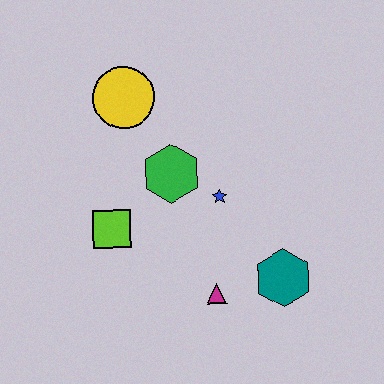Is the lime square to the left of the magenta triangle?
Yes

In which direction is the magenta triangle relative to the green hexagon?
The magenta triangle is below the green hexagon.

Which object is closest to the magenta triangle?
The teal hexagon is closest to the magenta triangle.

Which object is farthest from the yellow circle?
The teal hexagon is farthest from the yellow circle.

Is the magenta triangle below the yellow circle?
Yes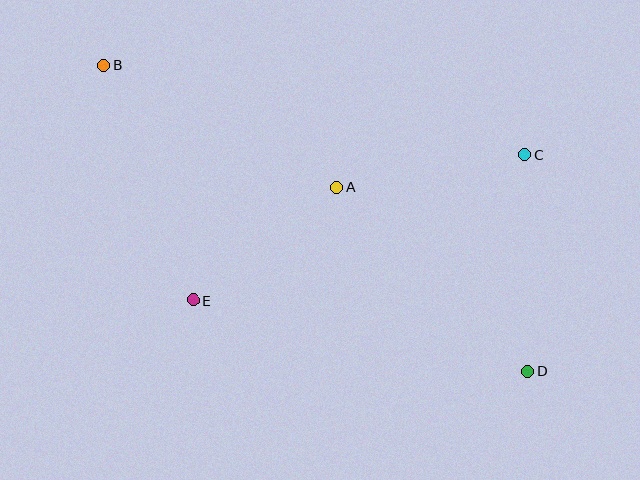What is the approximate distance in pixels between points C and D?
The distance between C and D is approximately 217 pixels.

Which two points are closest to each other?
Points A and E are closest to each other.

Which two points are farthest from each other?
Points B and D are farthest from each other.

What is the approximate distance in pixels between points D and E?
The distance between D and E is approximately 343 pixels.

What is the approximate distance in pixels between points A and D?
The distance between A and D is approximately 265 pixels.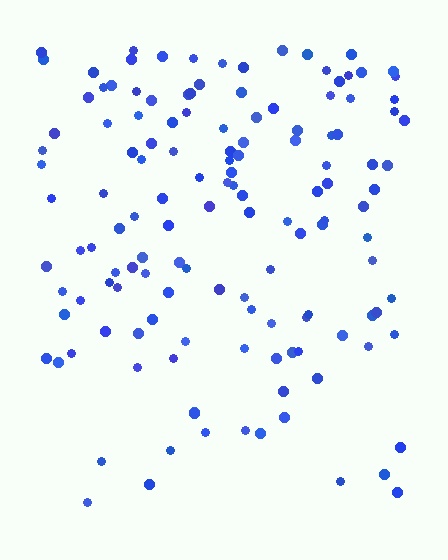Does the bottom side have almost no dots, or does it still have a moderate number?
Still a moderate number, just noticeably fewer than the top.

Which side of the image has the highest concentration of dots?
The top.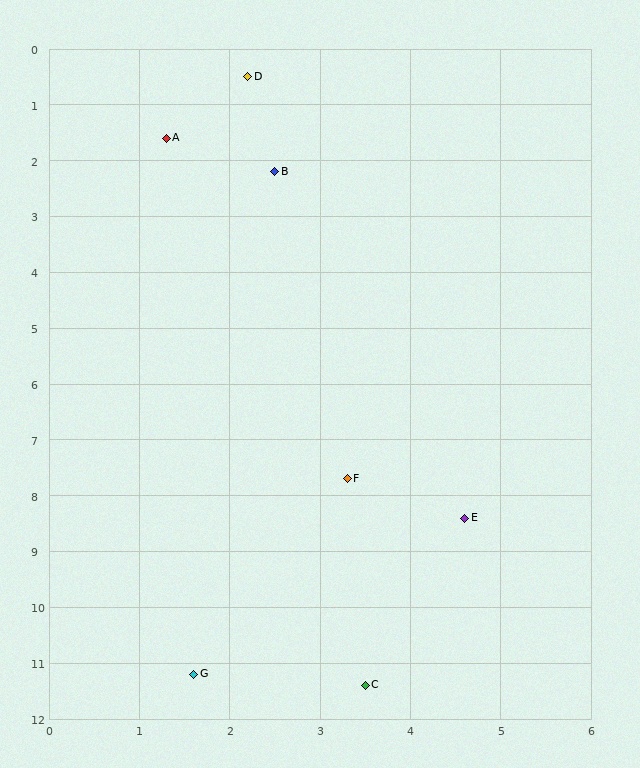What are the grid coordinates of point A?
Point A is at approximately (1.3, 1.6).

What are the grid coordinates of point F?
Point F is at approximately (3.3, 7.7).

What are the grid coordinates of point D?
Point D is at approximately (2.2, 0.5).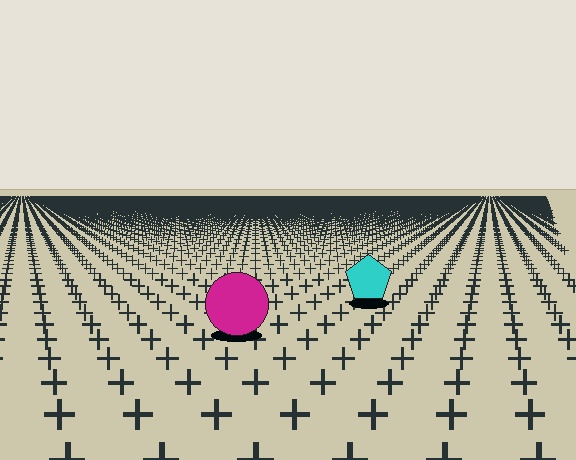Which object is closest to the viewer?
The magenta circle is closest. The texture marks near it are larger and more spread out.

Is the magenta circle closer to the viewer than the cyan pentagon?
Yes. The magenta circle is closer — you can tell from the texture gradient: the ground texture is coarser near it.